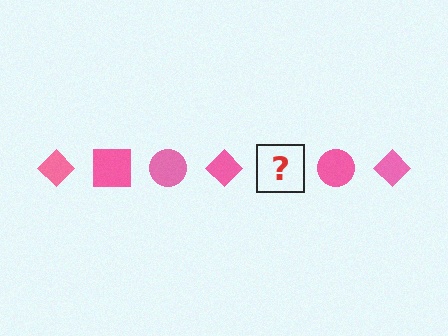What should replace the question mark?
The question mark should be replaced with a pink square.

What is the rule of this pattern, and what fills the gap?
The rule is that the pattern cycles through diamond, square, circle shapes in pink. The gap should be filled with a pink square.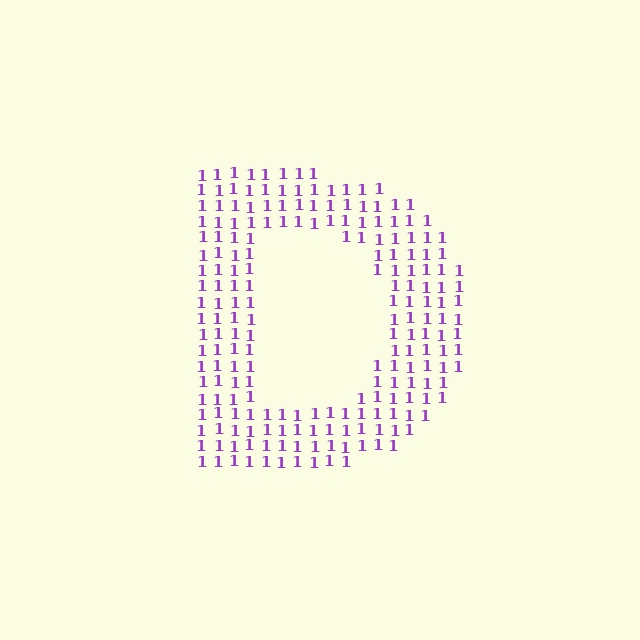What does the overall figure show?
The overall figure shows the letter D.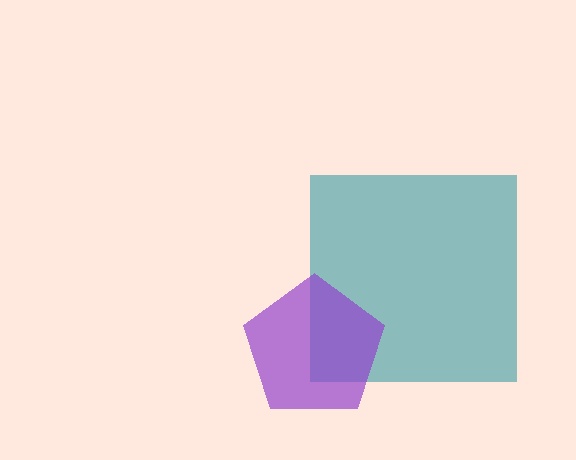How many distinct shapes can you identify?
There are 2 distinct shapes: a teal square, a purple pentagon.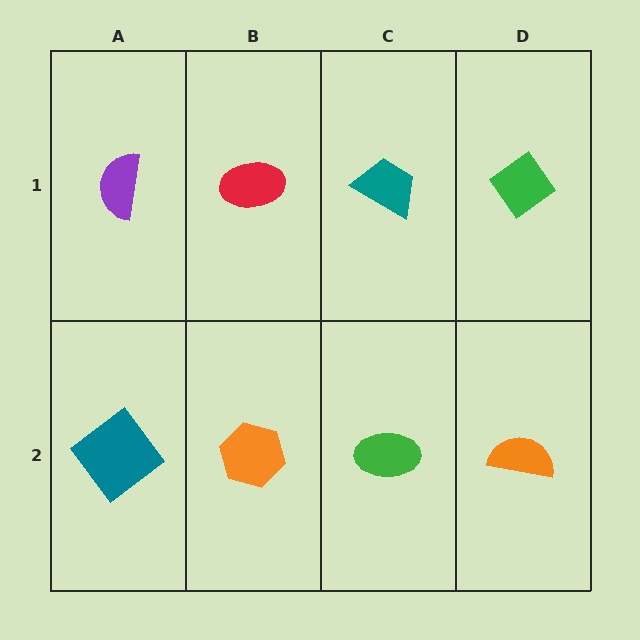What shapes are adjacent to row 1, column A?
A teal diamond (row 2, column A), a red ellipse (row 1, column B).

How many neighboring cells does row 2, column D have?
2.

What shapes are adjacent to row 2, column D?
A green diamond (row 1, column D), a green ellipse (row 2, column C).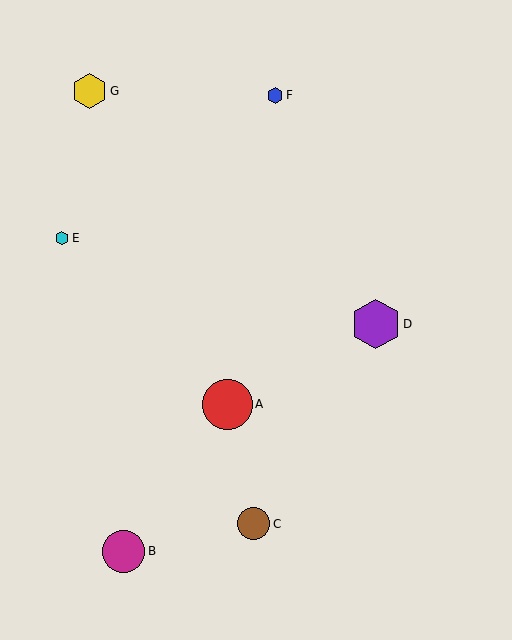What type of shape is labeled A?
Shape A is a red circle.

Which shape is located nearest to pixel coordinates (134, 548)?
The magenta circle (labeled B) at (124, 551) is nearest to that location.